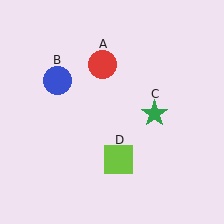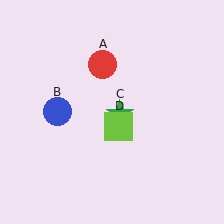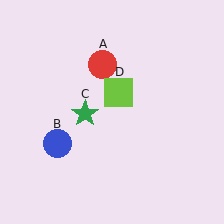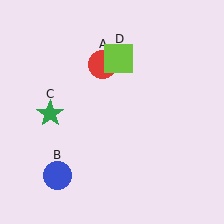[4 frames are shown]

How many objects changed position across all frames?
3 objects changed position: blue circle (object B), green star (object C), lime square (object D).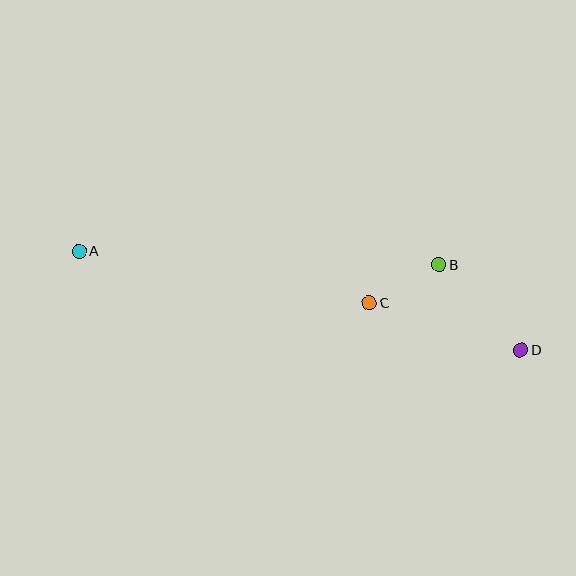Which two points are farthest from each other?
Points A and D are farthest from each other.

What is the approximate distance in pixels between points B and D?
The distance between B and D is approximately 118 pixels.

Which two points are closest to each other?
Points B and C are closest to each other.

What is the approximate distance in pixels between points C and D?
The distance between C and D is approximately 159 pixels.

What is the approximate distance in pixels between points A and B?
The distance between A and B is approximately 361 pixels.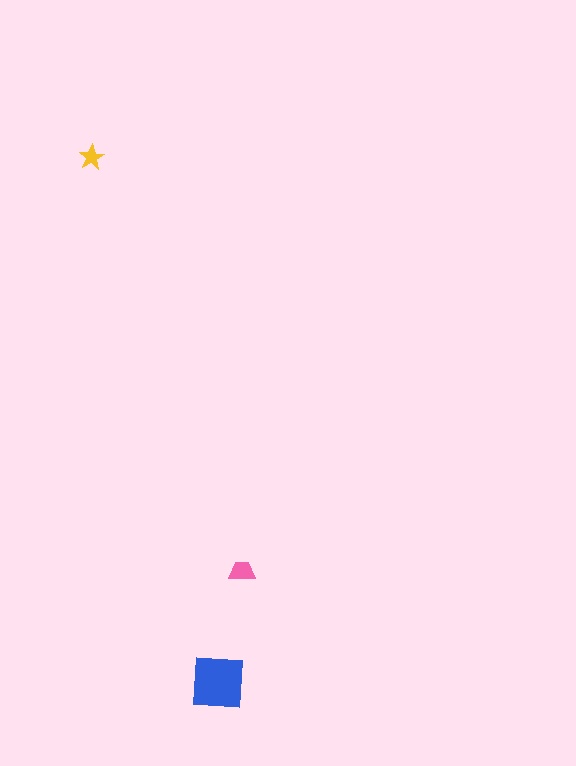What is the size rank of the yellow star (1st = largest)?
3rd.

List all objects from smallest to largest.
The yellow star, the pink trapezoid, the blue square.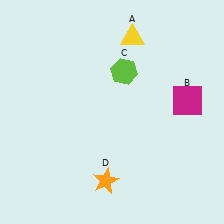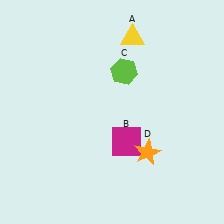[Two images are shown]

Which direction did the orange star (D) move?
The orange star (D) moved right.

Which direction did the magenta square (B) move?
The magenta square (B) moved left.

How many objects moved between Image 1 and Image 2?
2 objects moved between the two images.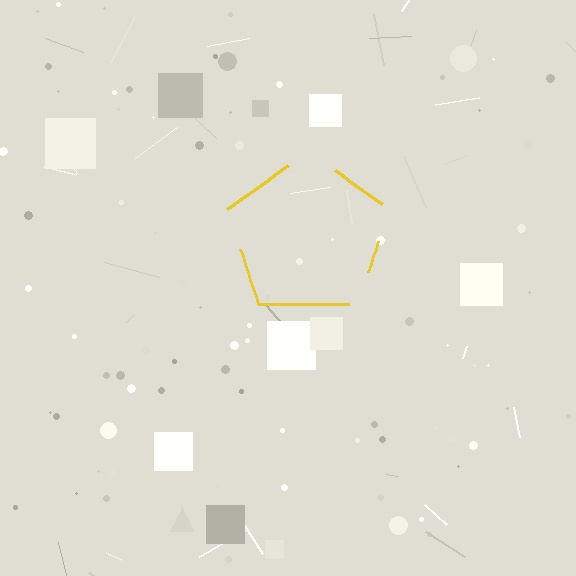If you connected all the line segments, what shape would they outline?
They would outline a pentagon.